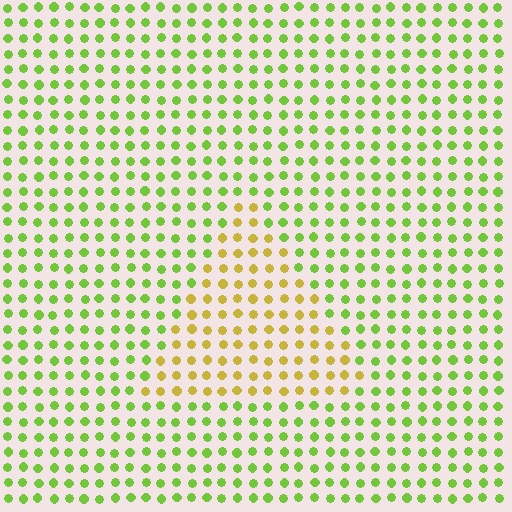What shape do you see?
I see a triangle.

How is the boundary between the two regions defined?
The boundary is defined purely by a slight shift in hue (about 45 degrees). Spacing, size, and orientation are identical on both sides.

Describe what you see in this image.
The image is filled with small lime elements in a uniform arrangement. A triangle-shaped region is visible where the elements are tinted to a slightly different hue, forming a subtle color boundary.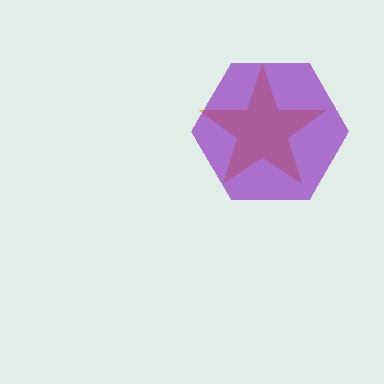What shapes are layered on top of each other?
The layered shapes are: an orange star, a purple hexagon.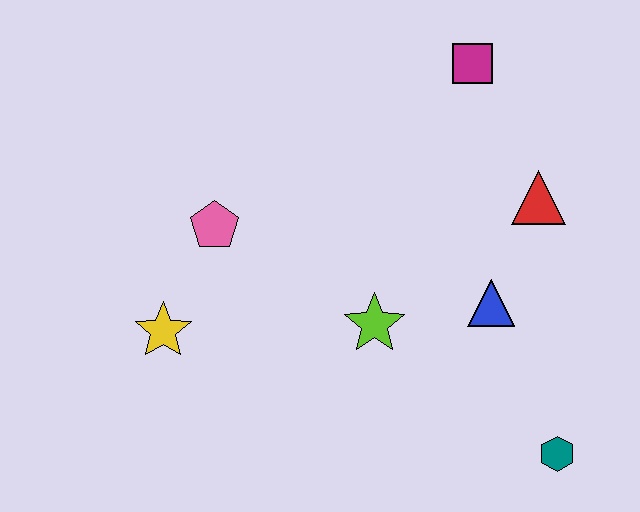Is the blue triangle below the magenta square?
Yes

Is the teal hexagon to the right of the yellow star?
Yes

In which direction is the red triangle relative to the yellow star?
The red triangle is to the right of the yellow star.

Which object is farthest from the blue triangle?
The yellow star is farthest from the blue triangle.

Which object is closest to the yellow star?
The pink pentagon is closest to the yellow star.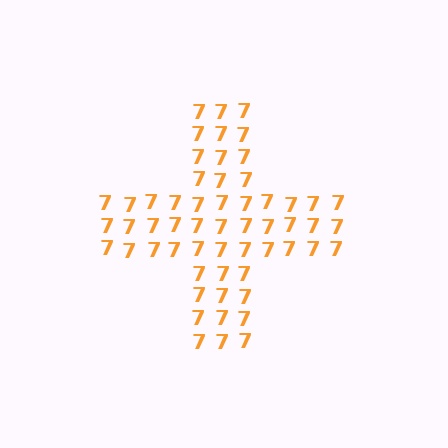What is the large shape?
The large shape is a cross.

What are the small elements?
The small elements are digit 7's.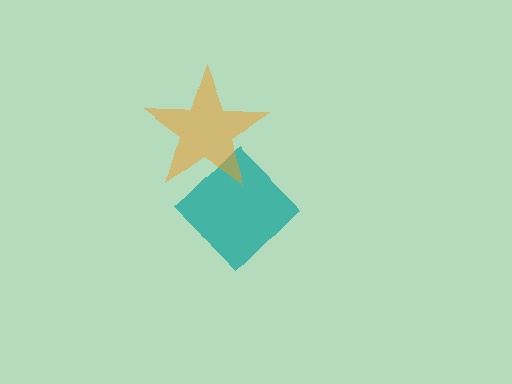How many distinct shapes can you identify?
There are 2 distinct shapes: a teal diamond, an orange star.